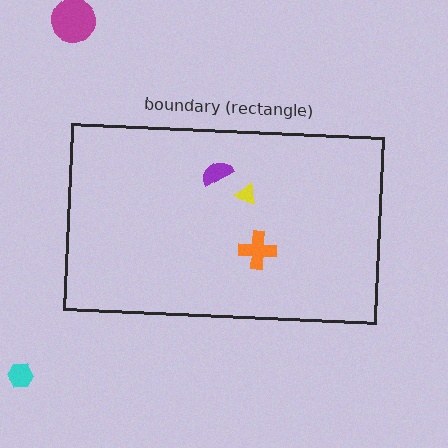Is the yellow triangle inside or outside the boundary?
Inside.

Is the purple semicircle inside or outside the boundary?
Inside.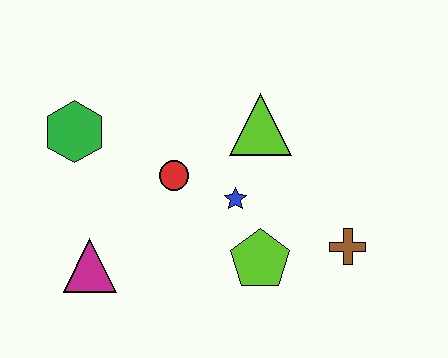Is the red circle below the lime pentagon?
No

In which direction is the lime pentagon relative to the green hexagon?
The lime pentagon is to the right of the green hexagon.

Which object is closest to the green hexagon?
The red circle is closest to the green hexagon.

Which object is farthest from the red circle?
The brown cross is farthest from the red circle.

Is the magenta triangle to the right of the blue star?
No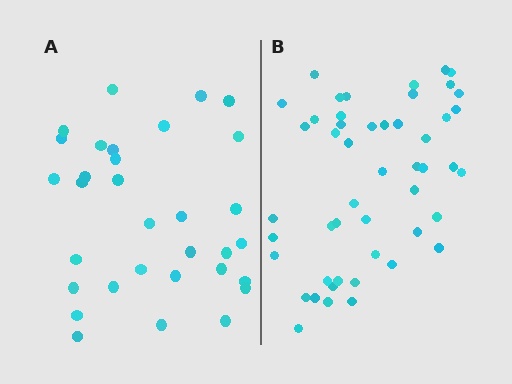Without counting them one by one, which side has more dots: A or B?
Region B (the right region) has more dots.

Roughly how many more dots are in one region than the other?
Region B has approximately 15 more dots than region A.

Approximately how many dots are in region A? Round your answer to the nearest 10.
About 30 dots. (The exact count is 32, which rounds to 30.)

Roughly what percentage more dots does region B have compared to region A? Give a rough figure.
About 55% more.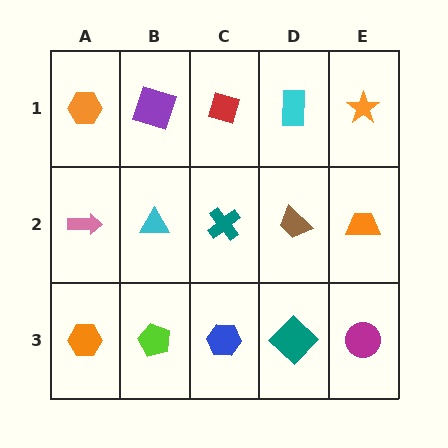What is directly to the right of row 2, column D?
An orange trapezoid.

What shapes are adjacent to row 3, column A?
A pink arrow (row 2, column A), a lime pentagon (row 3, column B).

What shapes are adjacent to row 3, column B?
A cyan triangle (row 2, column B), an orange hexagon (row 3, column A), a blue hexagon (row 3, column C).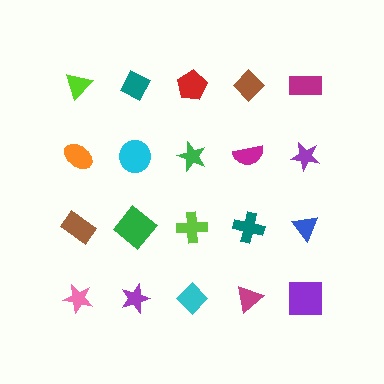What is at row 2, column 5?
A purple star.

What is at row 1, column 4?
A brown diamond.